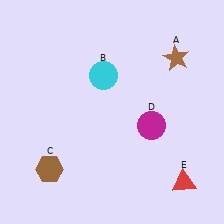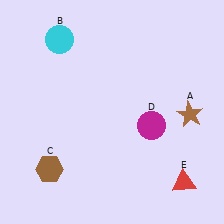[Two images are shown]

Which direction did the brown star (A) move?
The brown star (A) moved down.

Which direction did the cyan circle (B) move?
The cyan circle (B) moved left.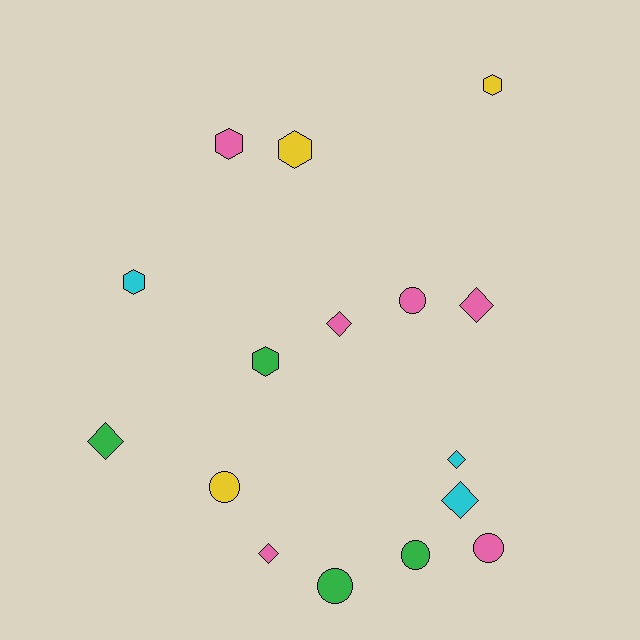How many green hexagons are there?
There is 1 green hexagon.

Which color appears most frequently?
Pink, with 6 objects.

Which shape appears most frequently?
Diamond, with 6 objects.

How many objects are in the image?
There are 16 objects.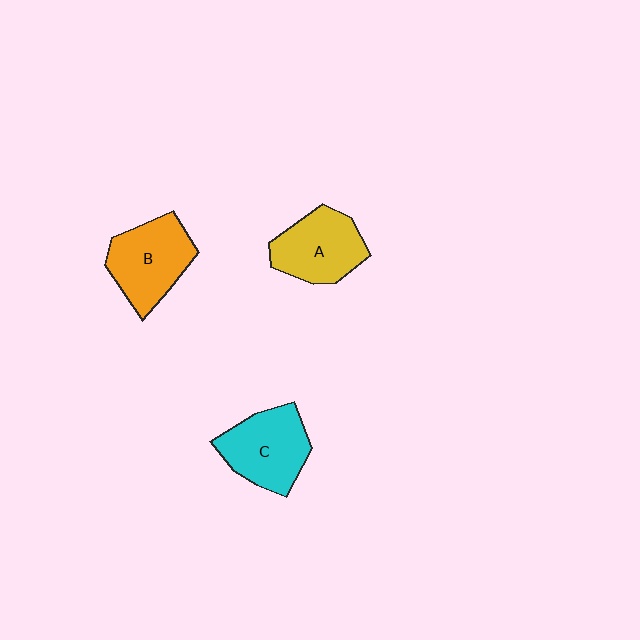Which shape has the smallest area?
Shape A (yellow).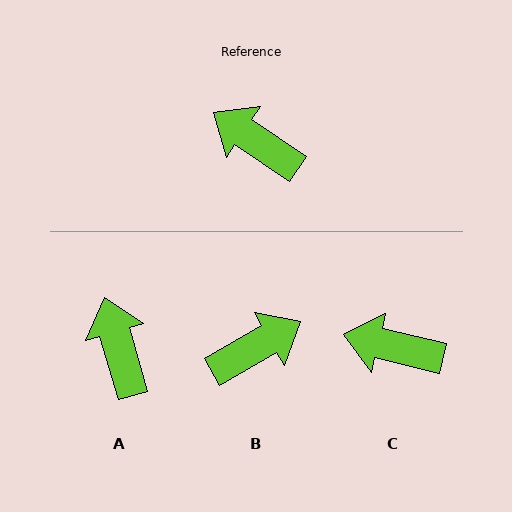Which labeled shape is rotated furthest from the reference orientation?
B, about 116 degrees away.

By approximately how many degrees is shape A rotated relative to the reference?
Approximately 40 degrees clockwise.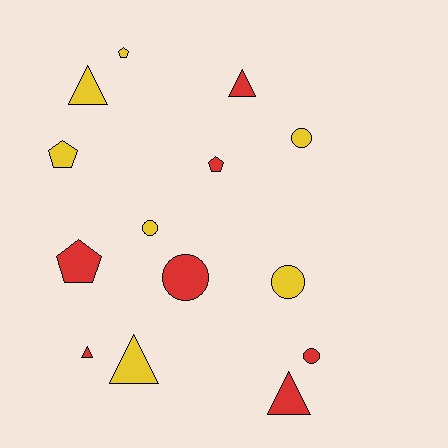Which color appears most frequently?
Red, with 7 objects.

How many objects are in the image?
There are 14 objects.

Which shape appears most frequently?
Circle, with 5 objects.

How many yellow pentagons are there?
There are 2 yellow pentagons.